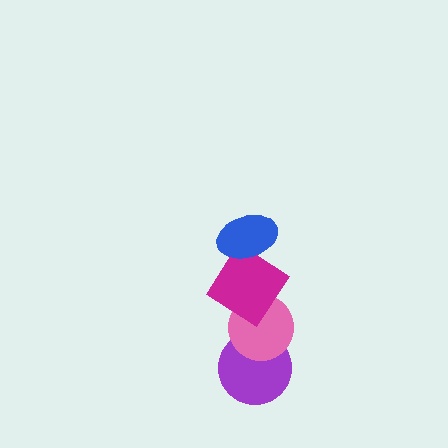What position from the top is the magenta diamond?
The magenta diamond is 2nd from the top.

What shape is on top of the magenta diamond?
The blue ellipse is on top of the magenta diamond.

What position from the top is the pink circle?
The pink circle is 3rd from the top.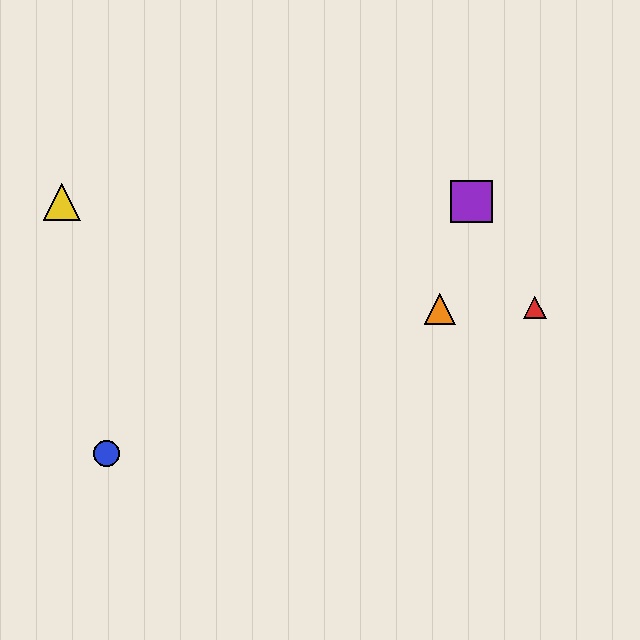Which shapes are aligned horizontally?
The green circle, the yellow triangle, the purple square are aligned horizontally.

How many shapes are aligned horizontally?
3 shapes (the green circle, the yellow triangle, the purple square) are aligned horizontally.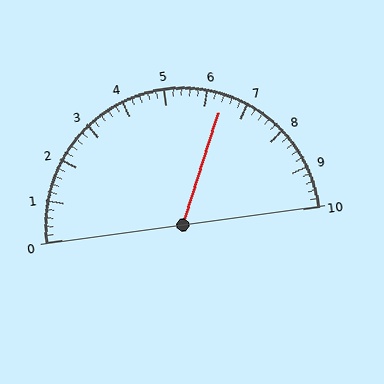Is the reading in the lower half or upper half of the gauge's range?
The reading is in the upper half of the range (0 to 10).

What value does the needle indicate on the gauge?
The needle indicates approximately 6.4.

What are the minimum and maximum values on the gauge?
The gauge ranges from 0 to 10.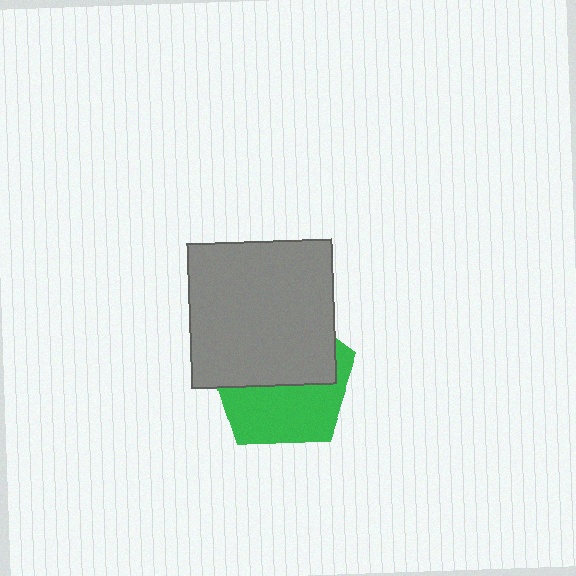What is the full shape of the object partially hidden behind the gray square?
The partially hidden object is a green pentagon.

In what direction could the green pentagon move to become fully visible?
The green pentagon could move down. That would shift it out from behind the gray square entirely.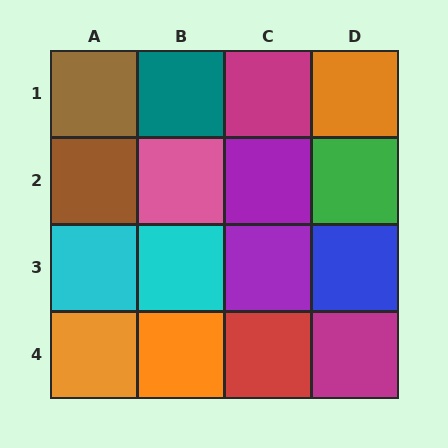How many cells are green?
1 cell is green.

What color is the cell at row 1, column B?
Teal.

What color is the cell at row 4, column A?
Orange.